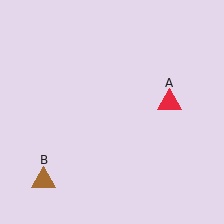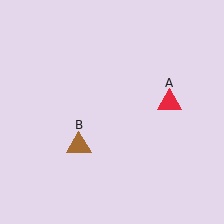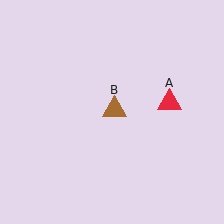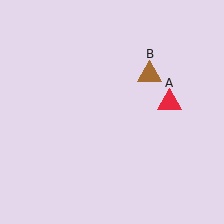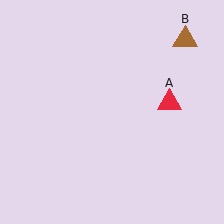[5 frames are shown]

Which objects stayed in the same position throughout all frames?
Red triangle (object A) remained stationary.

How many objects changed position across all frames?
1 object changed position: brown triangle (object B).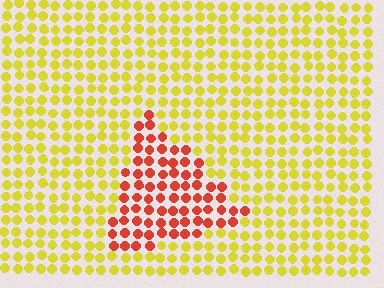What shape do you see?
I see a triangle.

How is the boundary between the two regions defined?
The boundary is defined purely by a slight shift in hue (about 55 degrees). Spacing, size, and orientation are identical on both sides.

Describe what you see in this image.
The image is filled with small yellow elements in a uniform arrangement. A triangle-shaped region is visible where the elements are tinted to a slightly different hue, forming a subtle color boundary.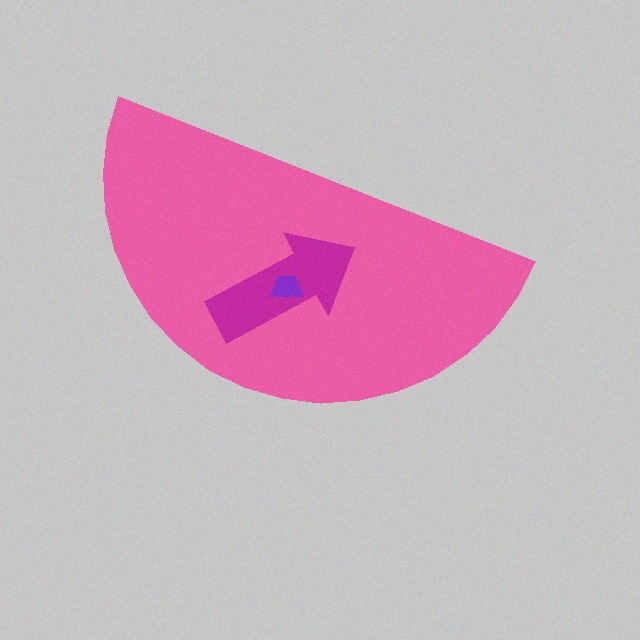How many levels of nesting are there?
3.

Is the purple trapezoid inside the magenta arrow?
Yes.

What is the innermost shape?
The purple trapezoid.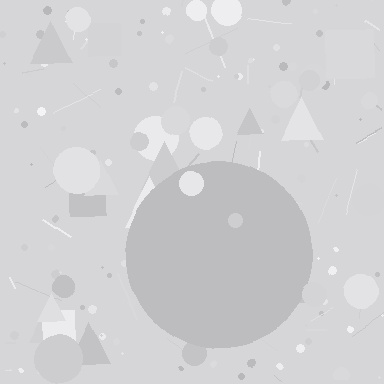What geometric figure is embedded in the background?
A circle is embedded in the background.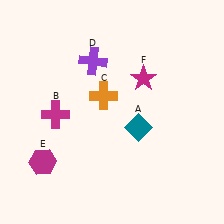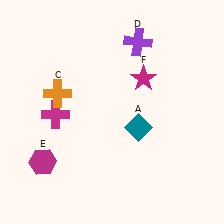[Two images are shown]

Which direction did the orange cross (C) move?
The orange cross (C) moved left.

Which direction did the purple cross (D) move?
The purple cross (D) moved right.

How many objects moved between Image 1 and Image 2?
2 objects moved between the two images.